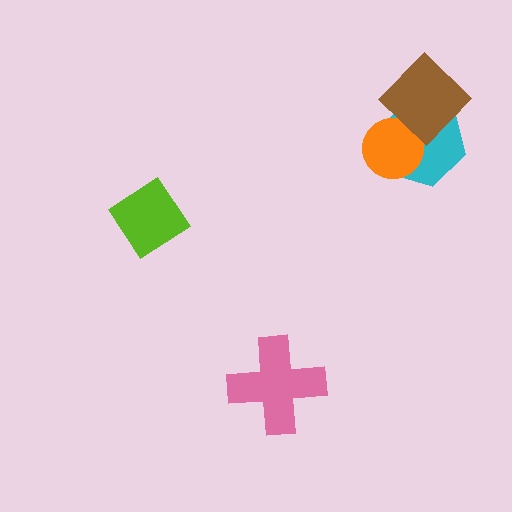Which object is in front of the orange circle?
The brown diamond is in front of the orange circle.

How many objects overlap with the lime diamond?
0 objects overlap with the lime diamond.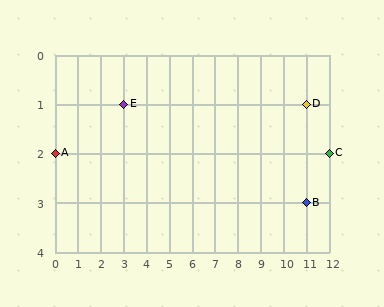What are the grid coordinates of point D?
Point D is at grid coordinates (11, 1).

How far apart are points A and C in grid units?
Points A and C are 12 columns apart.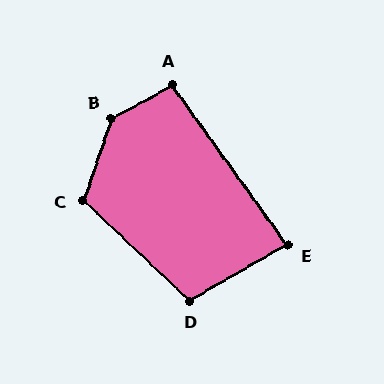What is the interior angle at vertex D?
Approximately 107 degrees (obtuse).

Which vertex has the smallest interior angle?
E, at approximately 84 degrees.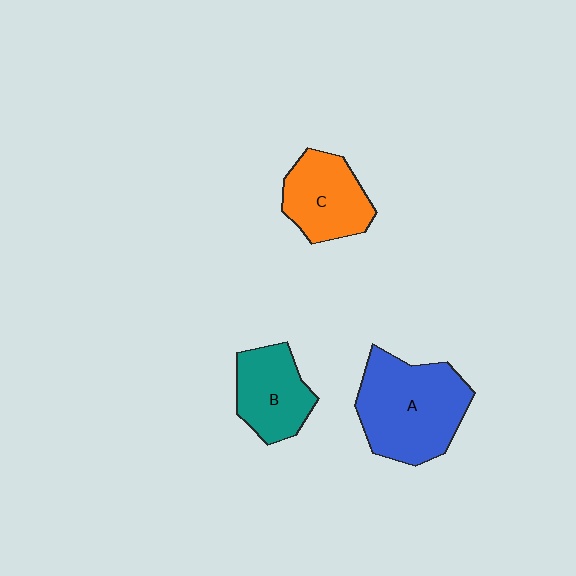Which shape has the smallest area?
Shape B (teal).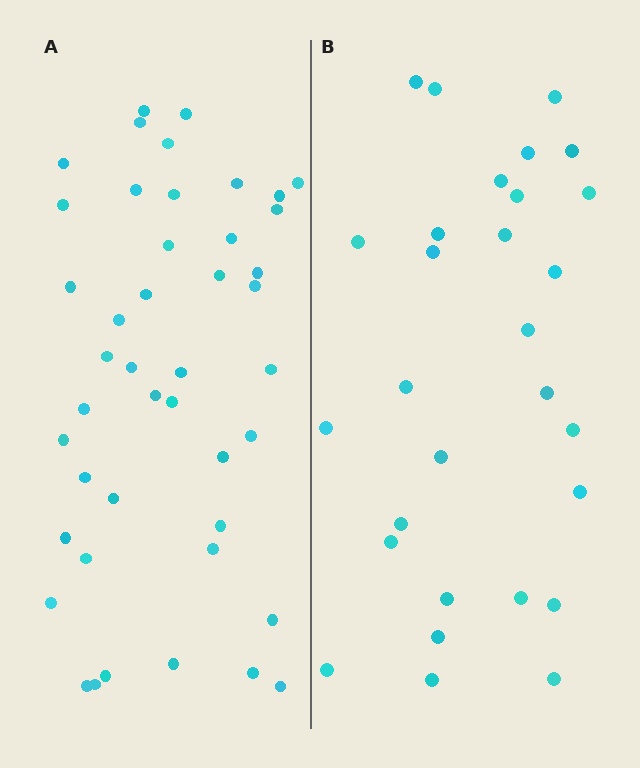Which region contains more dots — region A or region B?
Region A (the left region) has more dots.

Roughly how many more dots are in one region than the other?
Region A has approximately 15 more dots than region B.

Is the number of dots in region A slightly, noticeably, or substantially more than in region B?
Region A has substantially more. The ratio is roughly 1.5 to 1.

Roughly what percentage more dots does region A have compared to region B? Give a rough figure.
About 50% more.